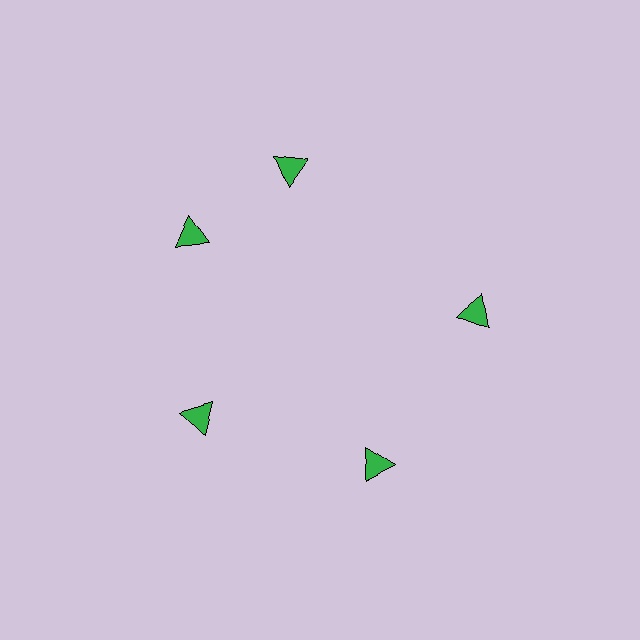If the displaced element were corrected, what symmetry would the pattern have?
It would have 5-fold rotational symmetry — the pattern would map onto itself every 72 degrees.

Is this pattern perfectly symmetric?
No. The 5 green triangles are arranged in a ring, but one element near the 1 o'clock position is rotated out of alignment along the ring, breaking the 5-fold rotational symmetry.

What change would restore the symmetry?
The symmetry would be restored by rotating it back into even spacing with its neighbors so that all 5 triangles sit at equal angles and equal distance from the center.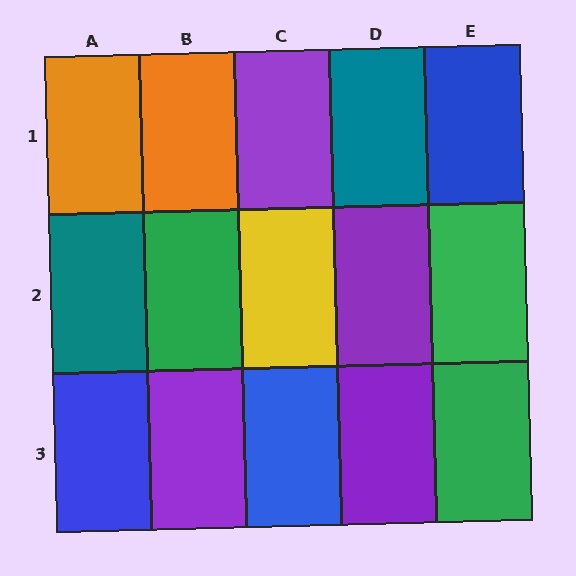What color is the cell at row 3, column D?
Purple.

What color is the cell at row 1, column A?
Orange.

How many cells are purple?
4 cells are purple.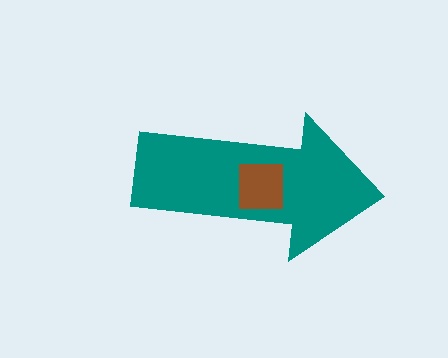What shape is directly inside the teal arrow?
The brown square.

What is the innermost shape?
The brown square.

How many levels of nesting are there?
2.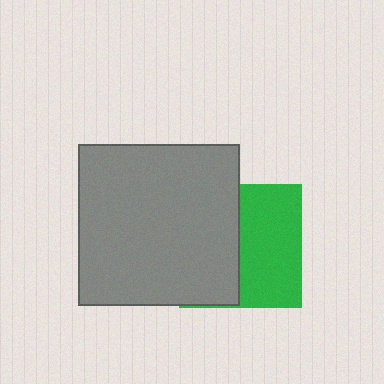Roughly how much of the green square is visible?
About half of it is visible (roughly 52%).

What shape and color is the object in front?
The object in front is a gray square.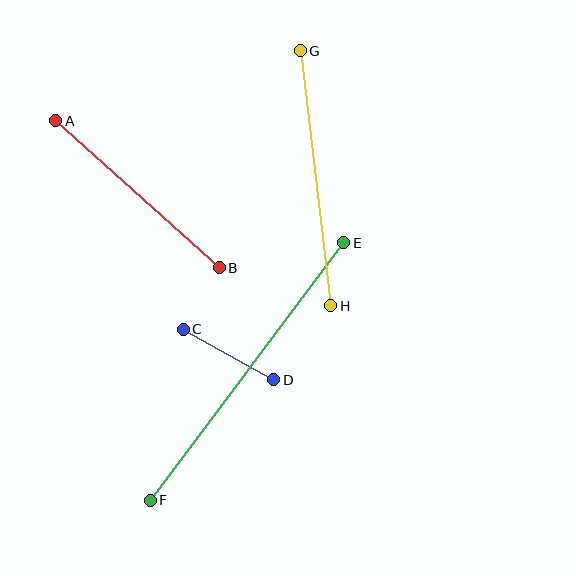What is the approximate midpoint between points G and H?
The midpoint is at approximately (316, 178) pixels.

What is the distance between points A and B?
The distance is approximately 220 pixels.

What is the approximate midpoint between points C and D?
The midpoint is at approximately (228, 354) pixels.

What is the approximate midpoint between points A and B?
The midpoint is at approximately (138, 194) pixels.